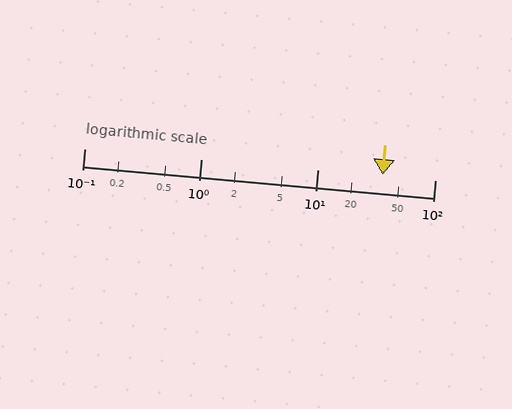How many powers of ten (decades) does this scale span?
The scale spans 3 decades, from 0.1 to 100.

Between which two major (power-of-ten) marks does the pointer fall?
The pointer is between 10 and 100.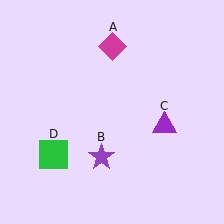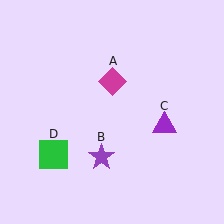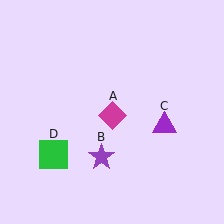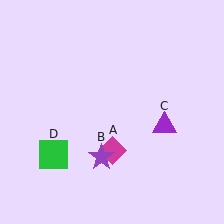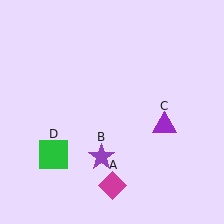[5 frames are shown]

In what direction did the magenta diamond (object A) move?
The magenta diamond (object A) moved down.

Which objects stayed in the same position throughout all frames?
Purple star (object B) and purple triangle (object C) and green square (object D) remained stationary.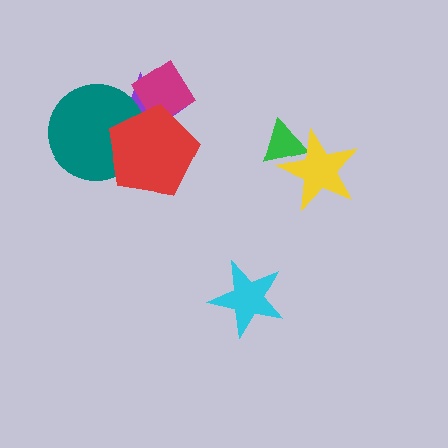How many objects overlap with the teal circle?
2 objects overlap with the teal circle.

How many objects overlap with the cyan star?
0 objects overlap with the cyan star.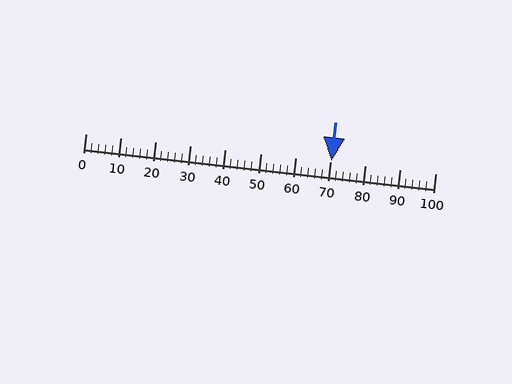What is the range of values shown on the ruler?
The ruler shows values from 0 to 100.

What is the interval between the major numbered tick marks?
The major tick marks are spaced 10 units apart.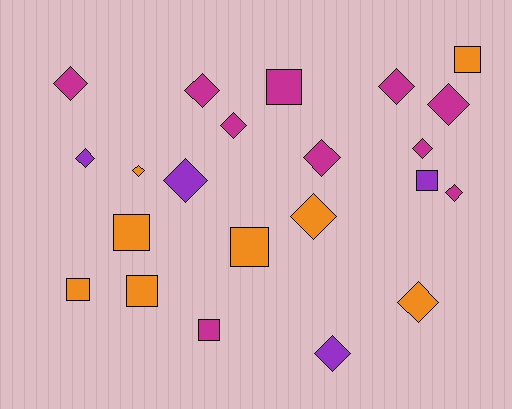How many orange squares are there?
There are 5 orange squares.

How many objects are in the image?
There are 22 objects.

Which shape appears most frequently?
Diamond, with 14 objects.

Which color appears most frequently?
Magenta, with 10 objects.